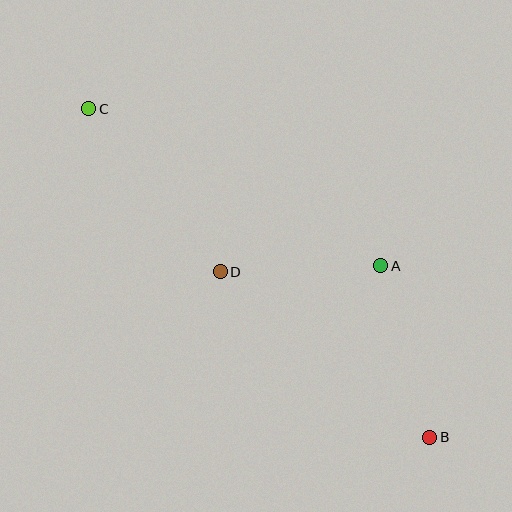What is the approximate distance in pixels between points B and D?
The distance between B and D is approximately 267 pixels.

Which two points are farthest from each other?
Points B and C are farthest from each other.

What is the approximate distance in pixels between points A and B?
The distance between A and B is approximately 179 pixels.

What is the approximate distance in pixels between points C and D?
The distance between C and D is approximately 209 pixels.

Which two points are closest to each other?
Points A and D are closest to each other.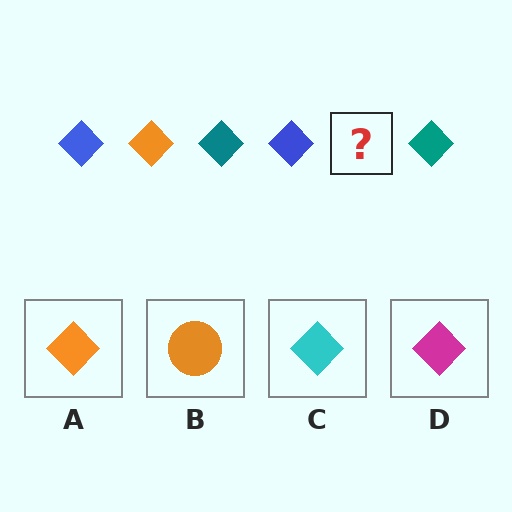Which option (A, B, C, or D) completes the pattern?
A.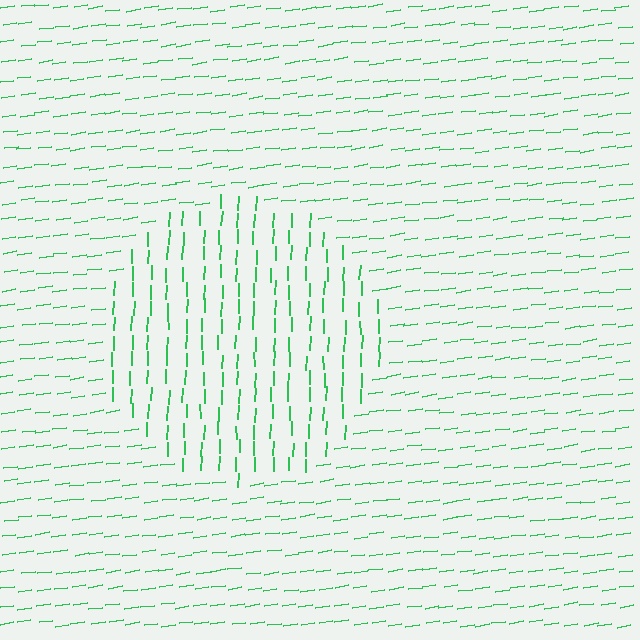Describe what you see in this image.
The image is filled with small green line segments. A circle region in the image has lines oriented differently from the surrounding lines, creating a visible texture boundary.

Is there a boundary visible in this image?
Yes, there is a texture boundary formed by a change in line orientation.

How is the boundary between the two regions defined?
The boundary is defined purely by a change in line orientation (approximately 80 degrees difference). All lines are the same color and thickness.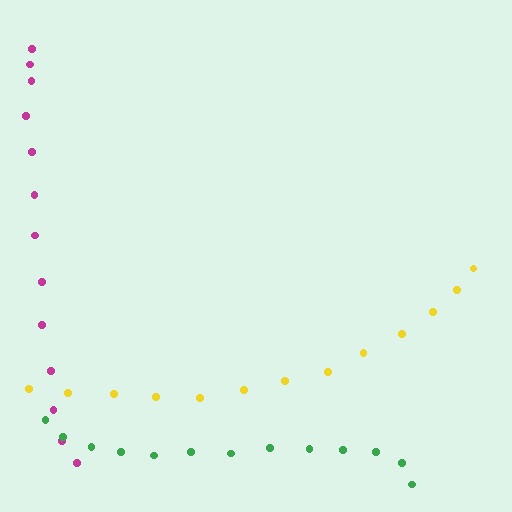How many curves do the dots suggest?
There are 3 distinct paths.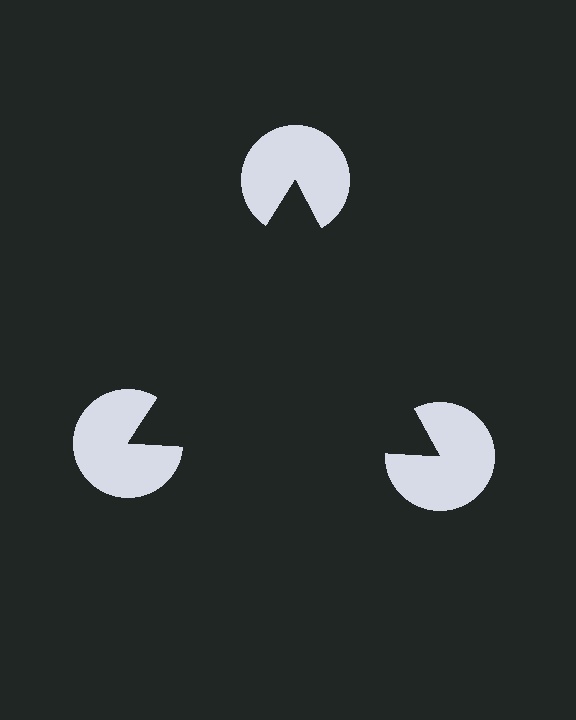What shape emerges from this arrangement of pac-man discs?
An illusory triangle — its edges are inferred from the aligned wedge cuts in the pac-man discs, not physically drawn.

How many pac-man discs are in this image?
There are 3 — one at each vertex of the illusory triangle.